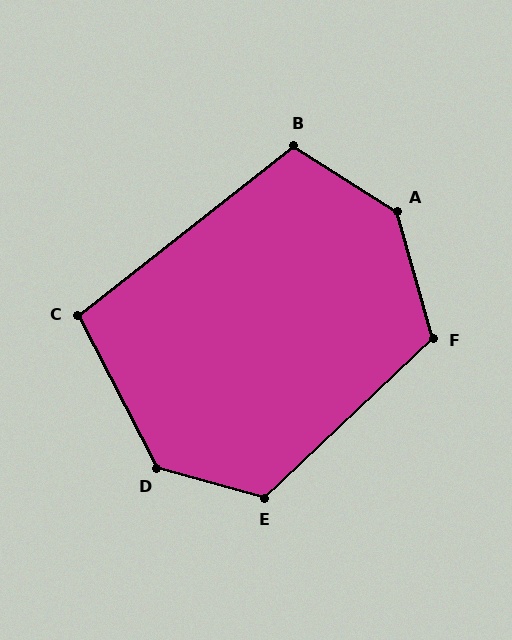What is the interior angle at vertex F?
Approximately 118 degrees (obtuse).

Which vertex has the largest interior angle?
A, at approximately 138 degrees.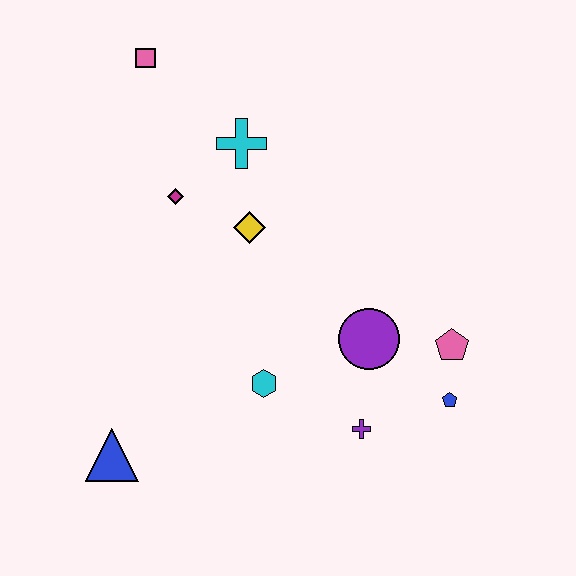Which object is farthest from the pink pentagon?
The pink square is farthest from the pink pentagon.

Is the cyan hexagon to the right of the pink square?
Yes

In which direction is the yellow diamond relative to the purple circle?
The yellow diamond is to the left of the purple circle.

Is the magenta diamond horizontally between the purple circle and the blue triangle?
Yes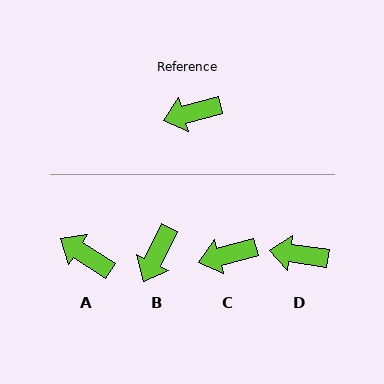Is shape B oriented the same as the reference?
No, it is off by about 49 degrees.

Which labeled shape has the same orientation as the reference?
C.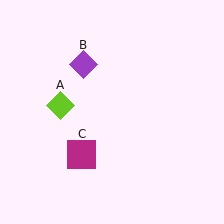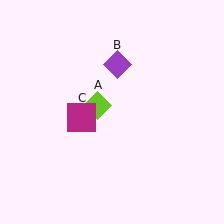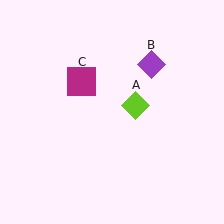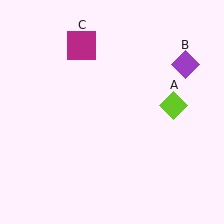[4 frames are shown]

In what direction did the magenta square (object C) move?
The magenta square (object C) moved up.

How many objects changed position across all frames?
3 objects changed position: lime diamond (object A), purple diamond (object B), magenta square (object C).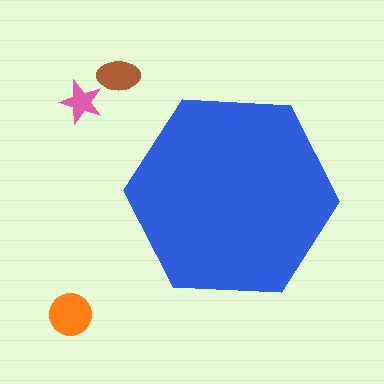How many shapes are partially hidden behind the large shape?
0 shapes are partially hidden.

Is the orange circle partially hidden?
No, the orange circle is fully visible.